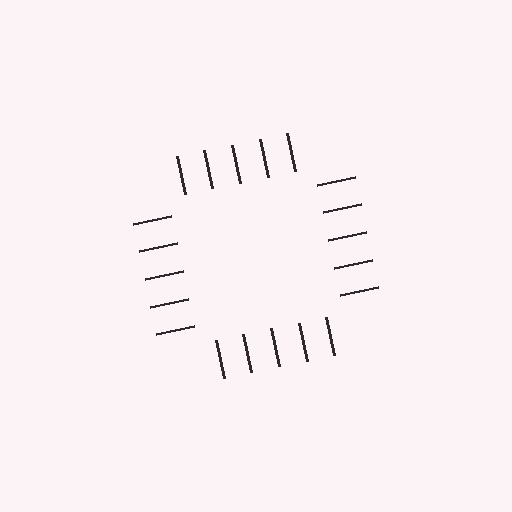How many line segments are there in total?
20 — 5 along each of the 4 edges.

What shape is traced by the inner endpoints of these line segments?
An illusory square — the line segments terminate on its edges but no continuous stroke is drawn.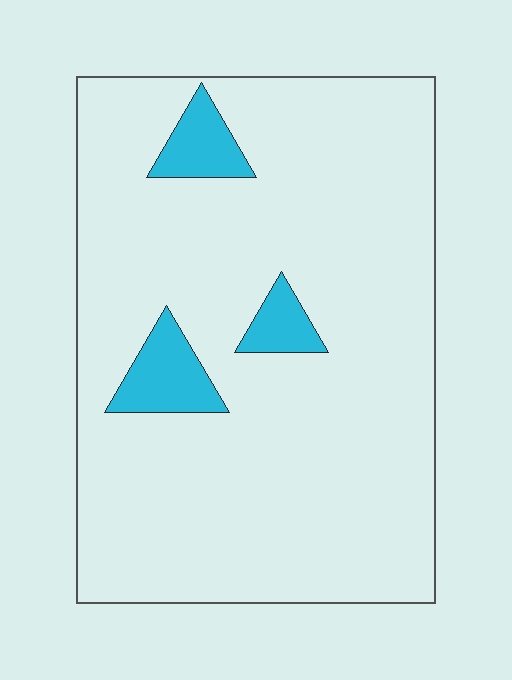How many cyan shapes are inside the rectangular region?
3.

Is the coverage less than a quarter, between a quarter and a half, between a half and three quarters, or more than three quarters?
Less than a quarter.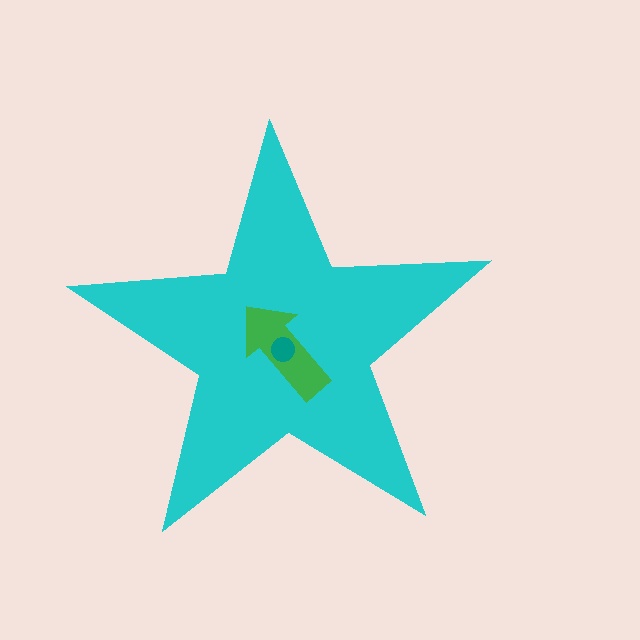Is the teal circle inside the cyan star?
Yes.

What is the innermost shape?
The teal circle.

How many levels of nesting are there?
3.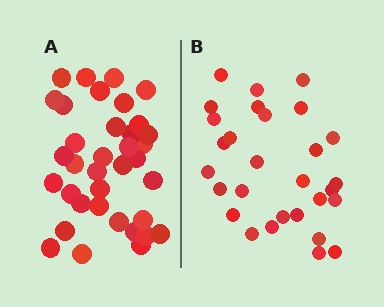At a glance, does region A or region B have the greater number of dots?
Region A (the left region) has more dots.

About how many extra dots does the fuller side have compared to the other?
Region A has roughly 8 or so more dots than region B.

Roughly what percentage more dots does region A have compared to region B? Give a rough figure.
About 25% more.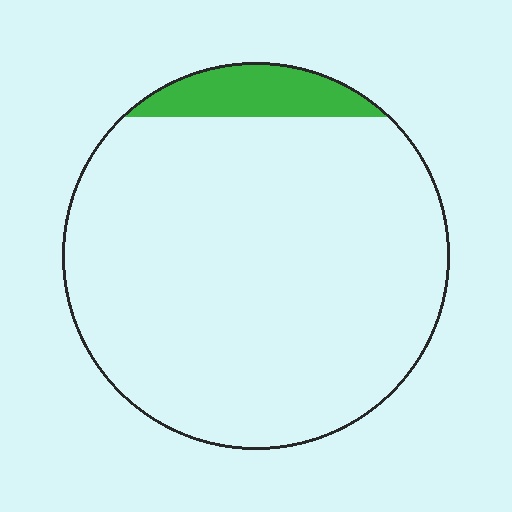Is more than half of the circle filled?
No.